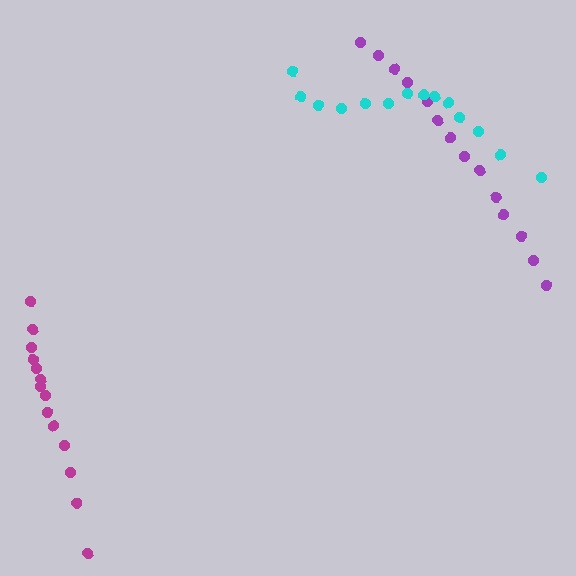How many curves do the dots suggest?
There are 3 distinct paths.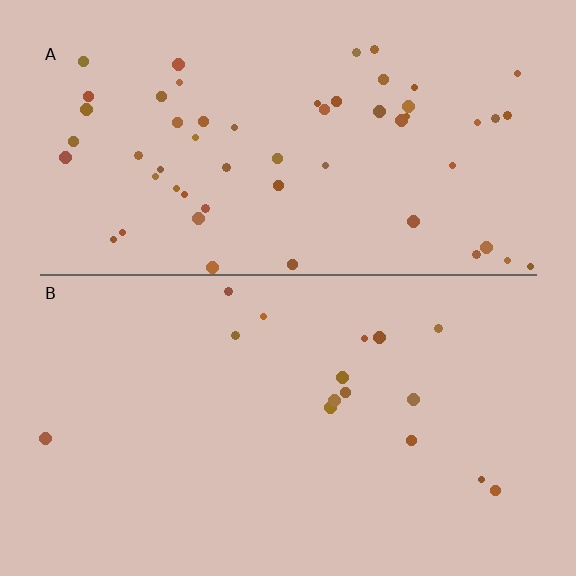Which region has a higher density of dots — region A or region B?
A (the top).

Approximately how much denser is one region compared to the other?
Approximately 3.6× — region A over region B.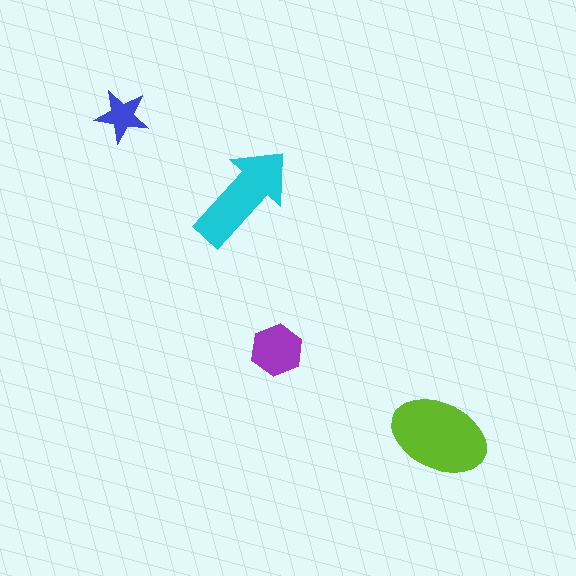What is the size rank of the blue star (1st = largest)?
4th.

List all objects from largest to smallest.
The lime ellipse, the cyan arrow, the purple hexagon, the blue star.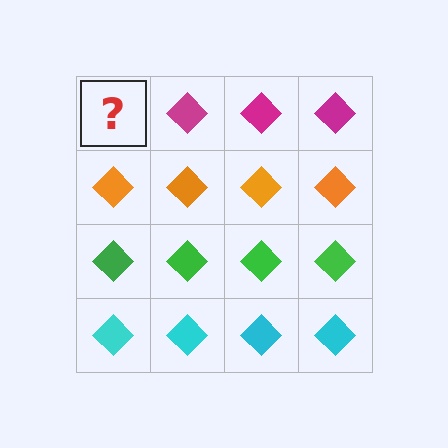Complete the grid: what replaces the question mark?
The question mark should be replaced with a magenta diamond.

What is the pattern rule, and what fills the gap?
The rule is that each row has a consistent color. The gap should be filled with a magenta diamond.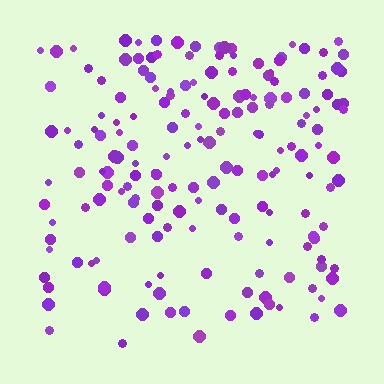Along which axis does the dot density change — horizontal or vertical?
Vertical.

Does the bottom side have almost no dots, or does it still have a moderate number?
Still a moderate number, just noticeably fewer than the top.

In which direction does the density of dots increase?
From bottom to top, with the top side densest.